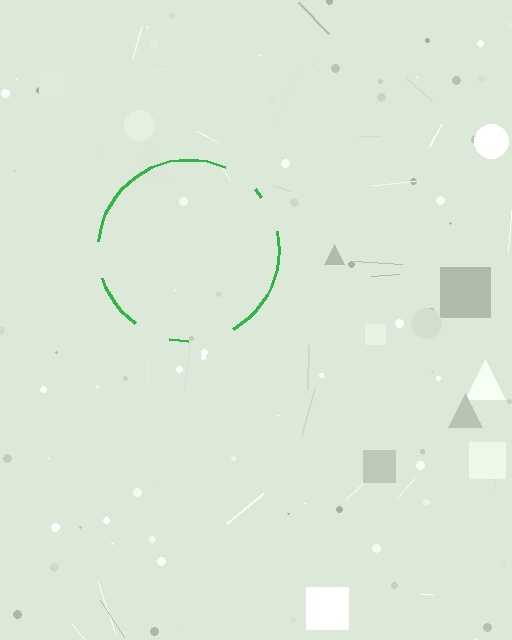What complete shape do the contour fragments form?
The contour fragments form a circle.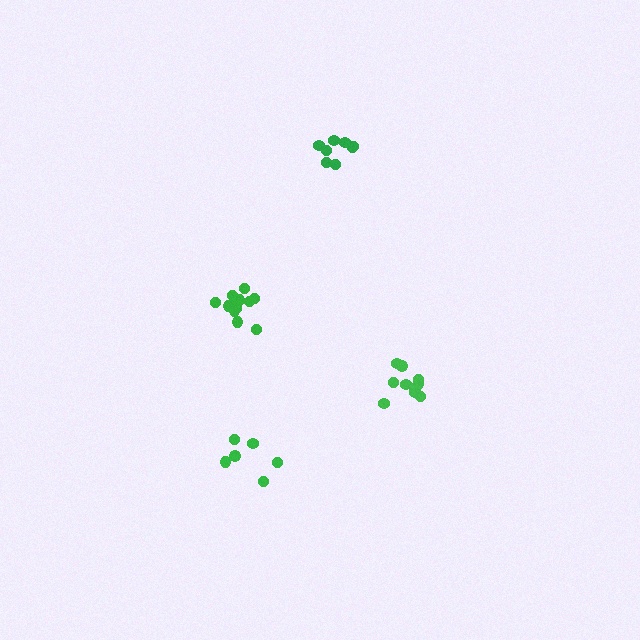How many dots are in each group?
Group 1: 10 dots, Group 2: 6 dots, Group 3: 8 dots, Group 4: 12 dots (36 total).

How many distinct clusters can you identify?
There are 4 distinct clusters.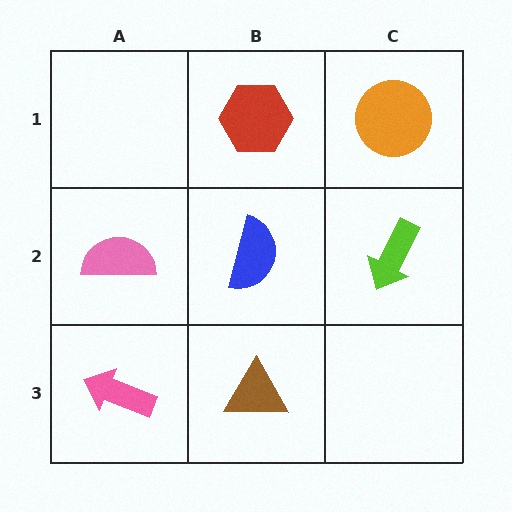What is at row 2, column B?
A blue semicircle.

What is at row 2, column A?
A pink semicircle.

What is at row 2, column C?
A lime arrow.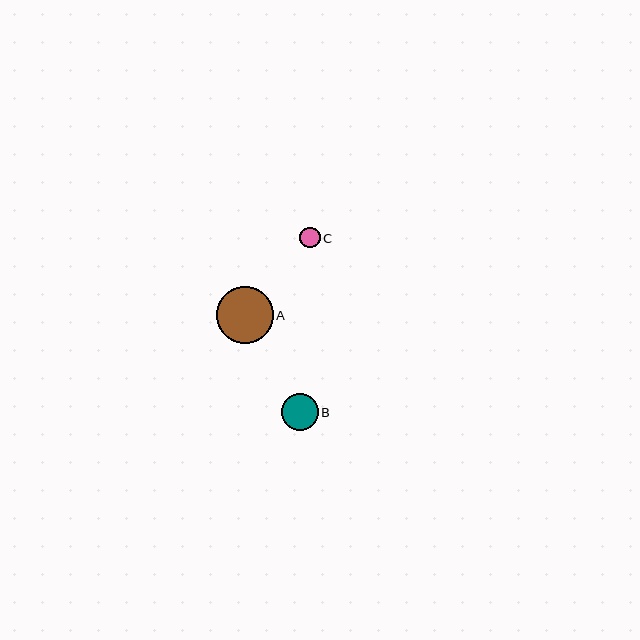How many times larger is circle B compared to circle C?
Circle B is approximately 1.8 times the size of circle C.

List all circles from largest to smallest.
From largest to smallest: A, B, C.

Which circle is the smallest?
Circle C is the smallest with a size of approximately 21 pixels.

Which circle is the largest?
Circle A is the largest with a size of approximately 57 pixels.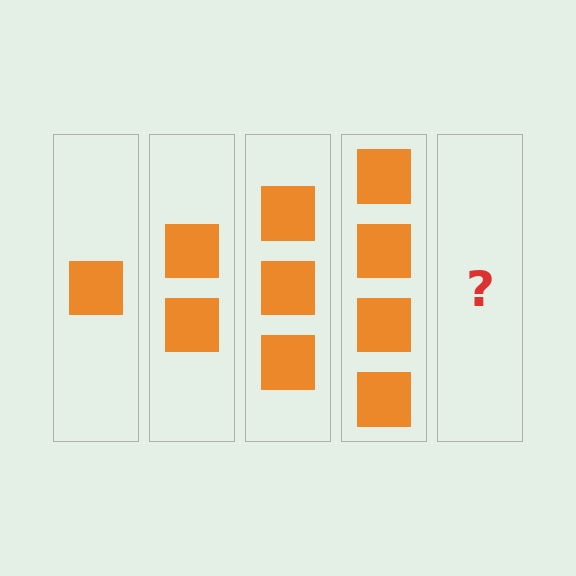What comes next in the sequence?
The next element should be 5 squares.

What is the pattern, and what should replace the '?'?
The pattern is that each step adds one more square. The '?' should be 5 squares.